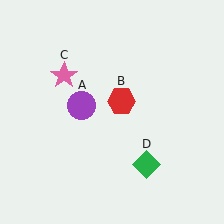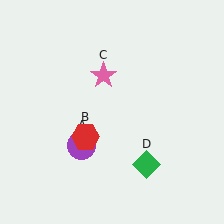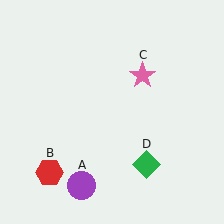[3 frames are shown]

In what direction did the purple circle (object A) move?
The purple circle (object A) moved down.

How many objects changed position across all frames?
3 objects changed position: purple circle (object A), red hexagon (object B), pink star (object C).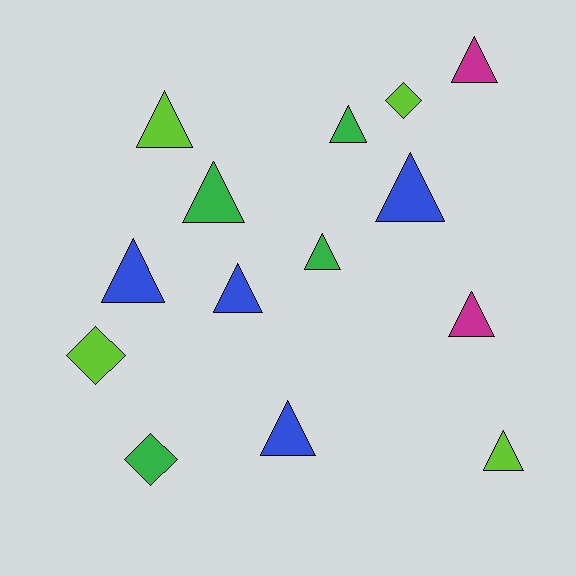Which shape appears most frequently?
Triangle, with 11 objects.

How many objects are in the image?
There are 14 objects.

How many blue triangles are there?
There are 4 blue triangles.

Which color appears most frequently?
Lime, with 4 objects.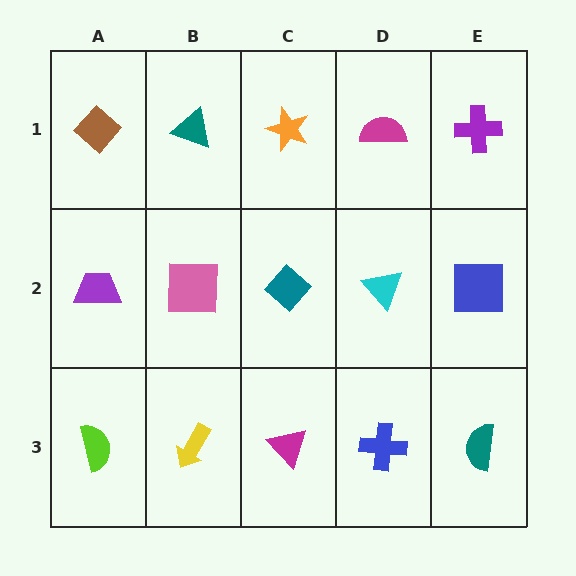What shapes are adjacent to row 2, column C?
An orange star (row 1, column C), a magenta triangle (row 3, column C), a pink square (row 2, column B), a cyan triangle (row 2, column D).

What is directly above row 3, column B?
A pink square.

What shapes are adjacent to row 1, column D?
A cyan triangle (row 2, column D), an orange star (row 1, column C), a purple cross (row 1, column E).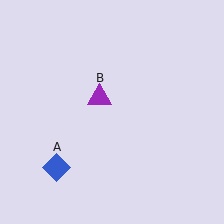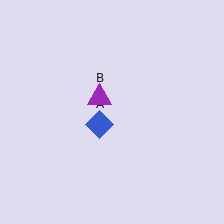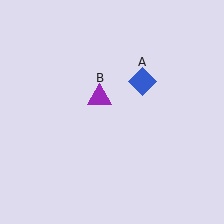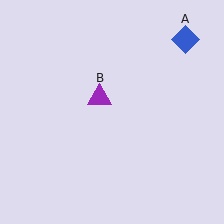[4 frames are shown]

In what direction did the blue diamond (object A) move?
The blue diamond (object A) moved up and to the right.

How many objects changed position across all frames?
1 object changed position: blue diamond (object A).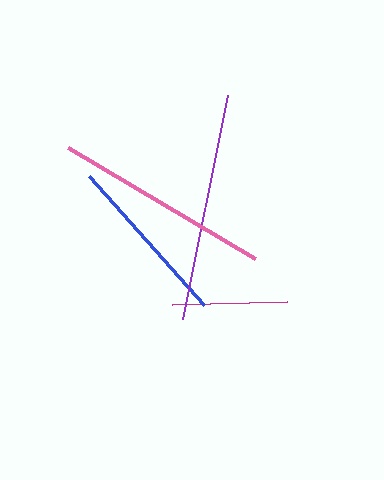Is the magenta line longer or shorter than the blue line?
The blue line is longer than the magenta line.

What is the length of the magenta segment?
The magenta segment is approximately 114 pixels long.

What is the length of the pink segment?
The pink segment is approximately 217 pixels long.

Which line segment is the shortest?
The magenta line is the shortest at approximately 114 pixels.